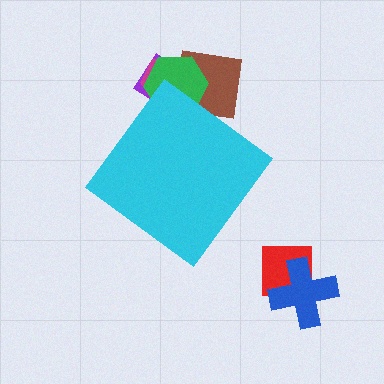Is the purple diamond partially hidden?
Yes, the purple diamond is partially hidden behind the cyan diamond.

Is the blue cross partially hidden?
No, the blue cross is fully visible.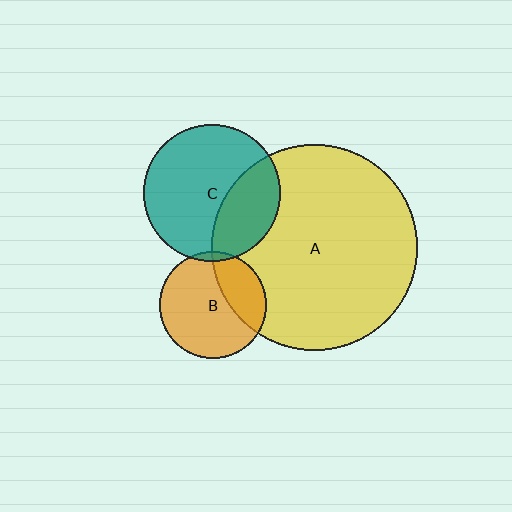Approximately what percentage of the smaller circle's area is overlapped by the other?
Approximately 30%.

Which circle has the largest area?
Circle A (yellow).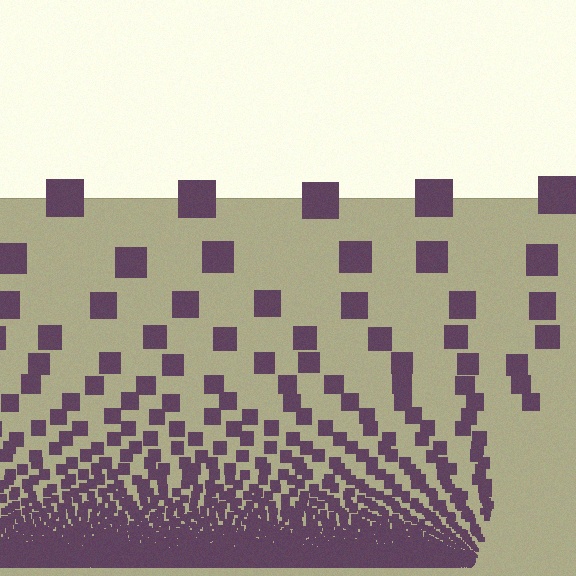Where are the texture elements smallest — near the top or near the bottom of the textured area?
Near the bottom.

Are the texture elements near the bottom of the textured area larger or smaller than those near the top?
Smaller. The gradient is inverted — elements near the bottom are smaller and denser.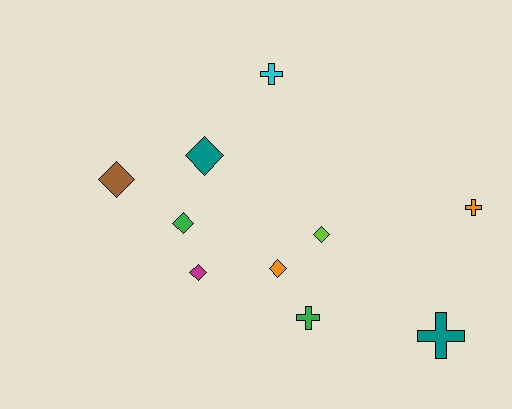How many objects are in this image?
There are 10 objects.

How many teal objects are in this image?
There are 2 teal objects.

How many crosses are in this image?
There are 4 crosses.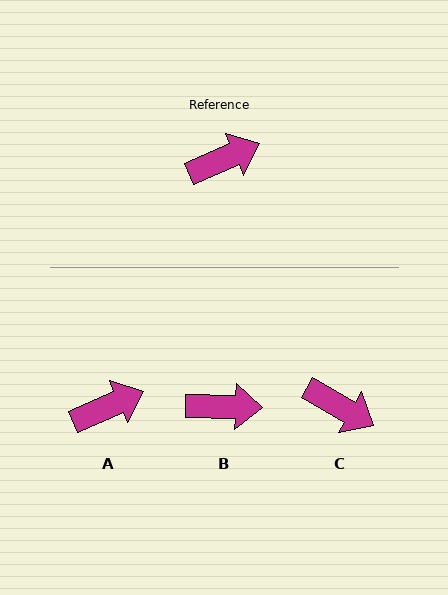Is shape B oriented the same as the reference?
No, it is off by about 25 degrees.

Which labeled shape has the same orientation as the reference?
A.